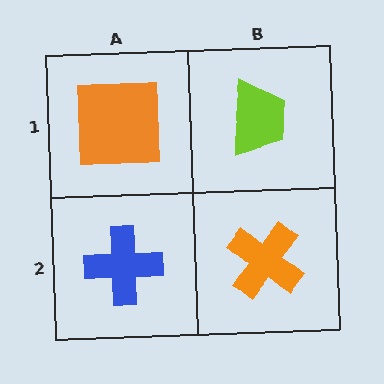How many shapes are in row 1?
2 shapes.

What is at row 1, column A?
An orange square.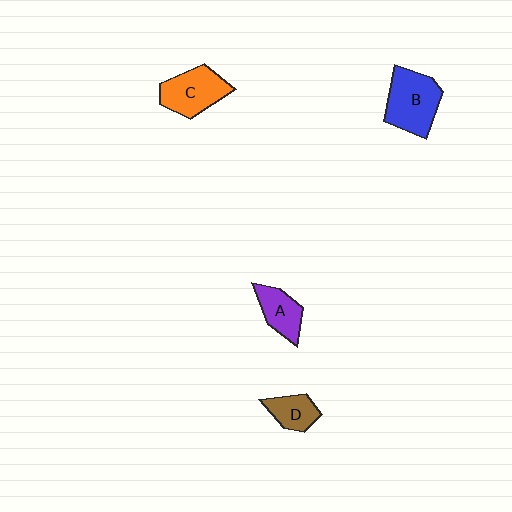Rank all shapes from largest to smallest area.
From largest to smallest: B (blue), C (orange), A (purple), D (brown).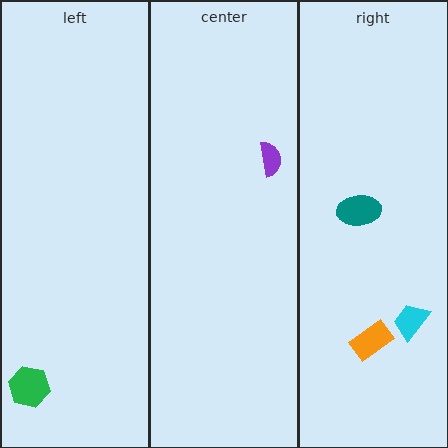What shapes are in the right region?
The teal ellipse, the cyan trapezoid, the orange rectangle.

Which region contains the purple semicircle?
The center region.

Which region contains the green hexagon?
The left region.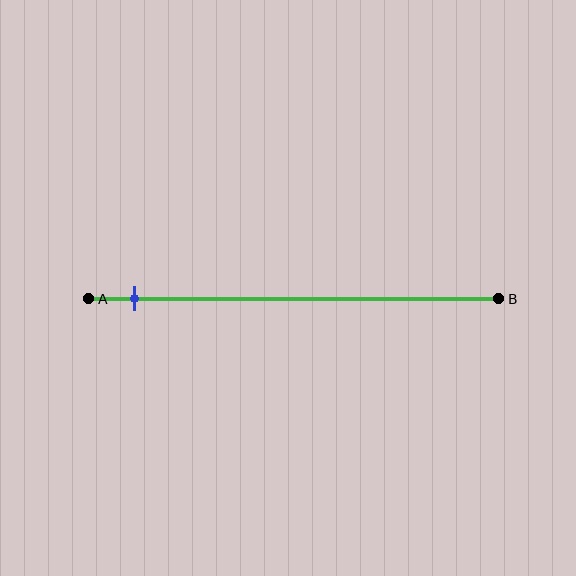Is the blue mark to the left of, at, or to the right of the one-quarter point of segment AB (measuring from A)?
The blue mark is to the left of the one-quarter point of segment AB.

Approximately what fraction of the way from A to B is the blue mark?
The blue mark is approximately 10% of the way from A to B.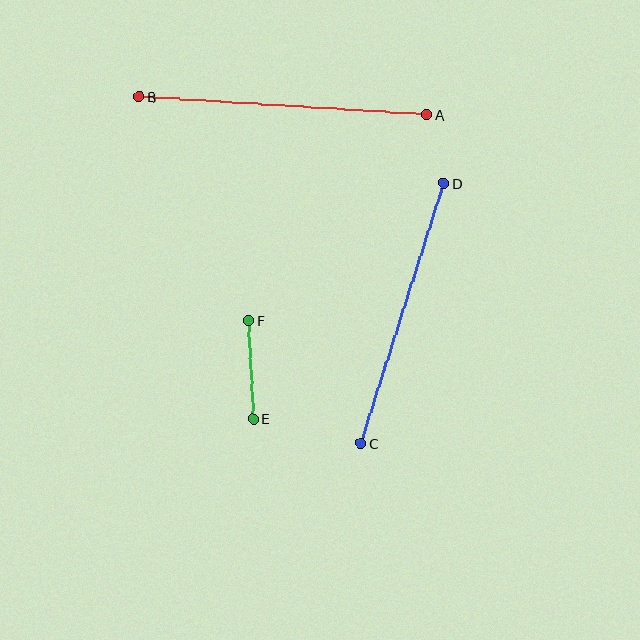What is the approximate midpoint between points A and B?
The midpoint is at approximately (283, 106) pixels.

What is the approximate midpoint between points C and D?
The midpoint is at approximately (402, 313) pixels.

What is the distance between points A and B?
The distance is approximately 288 pixels.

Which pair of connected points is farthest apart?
Points A and B are farthest apart.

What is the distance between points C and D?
The distance is approximately 273 pixels.